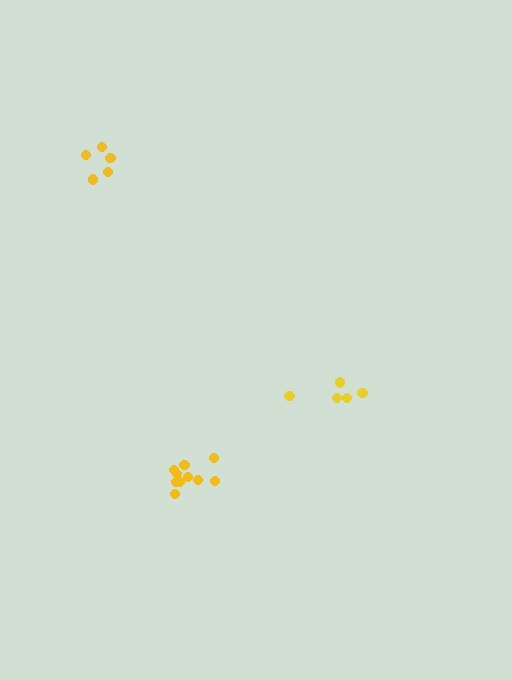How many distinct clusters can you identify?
There are 3 distinct clusters.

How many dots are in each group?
Group 1: 10 dots, Group 2: 5 dots, Group 3: 5 dots (20 total).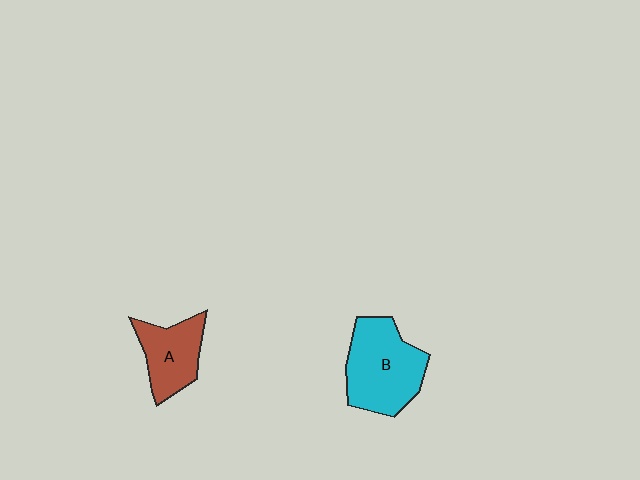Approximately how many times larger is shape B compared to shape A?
Approximately 1.5 times.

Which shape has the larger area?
Shape B (cyan).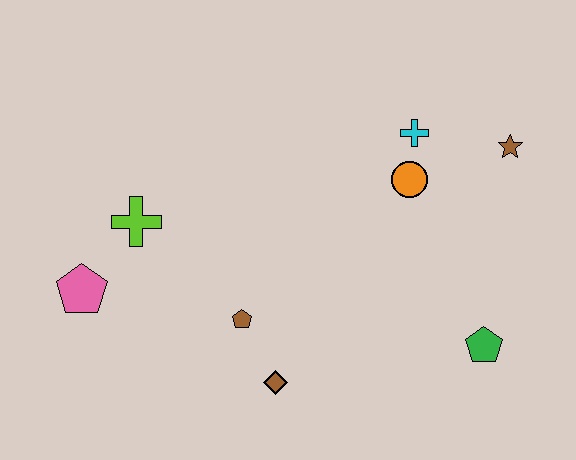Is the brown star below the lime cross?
No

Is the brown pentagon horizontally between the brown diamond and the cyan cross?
No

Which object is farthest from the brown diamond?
The brown star is farthest from the brown diamond.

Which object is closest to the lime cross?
The pink pentagon is closest to the lime cross.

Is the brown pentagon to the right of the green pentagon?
No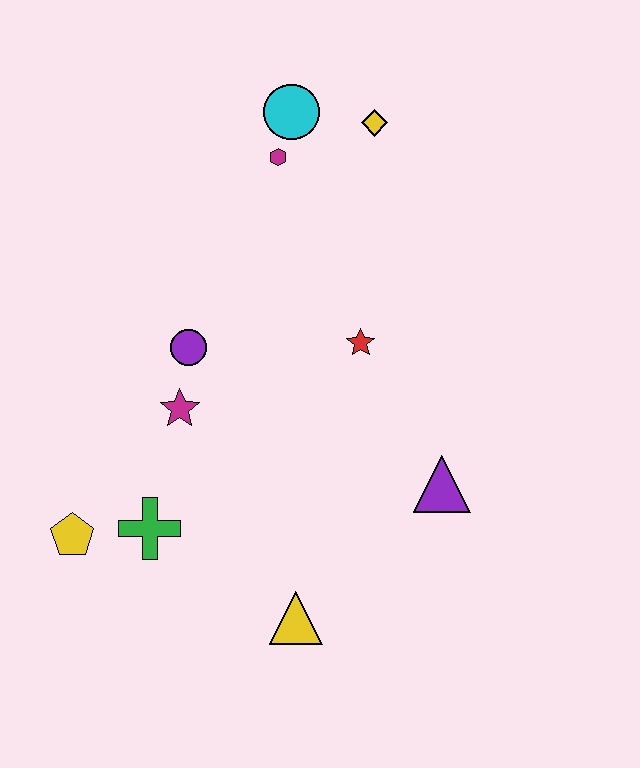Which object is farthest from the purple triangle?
The cyan circle is farthest from the purple triangle.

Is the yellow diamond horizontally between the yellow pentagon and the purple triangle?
Yes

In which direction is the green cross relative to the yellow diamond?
The green cross is below the yellow diamond.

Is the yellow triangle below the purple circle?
Yes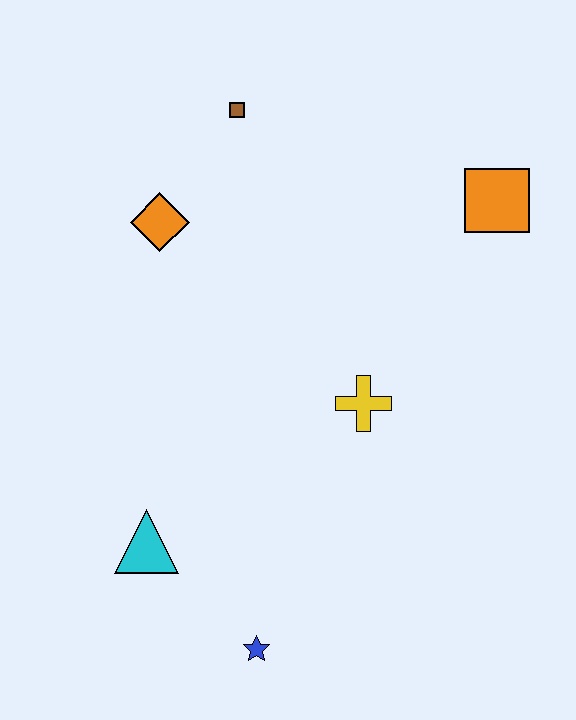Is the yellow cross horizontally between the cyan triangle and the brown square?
No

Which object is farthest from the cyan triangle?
The orange square is farthest from the cyan triangle.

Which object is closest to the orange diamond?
The brown square is closest to the orange diamond.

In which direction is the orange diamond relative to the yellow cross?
The orange diamond is to the left of the yellow cross.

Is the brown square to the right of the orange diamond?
Yes